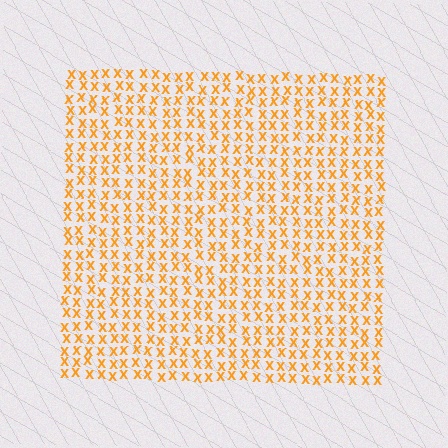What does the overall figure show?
The overall figure shows a square.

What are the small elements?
The small elements are letter X's.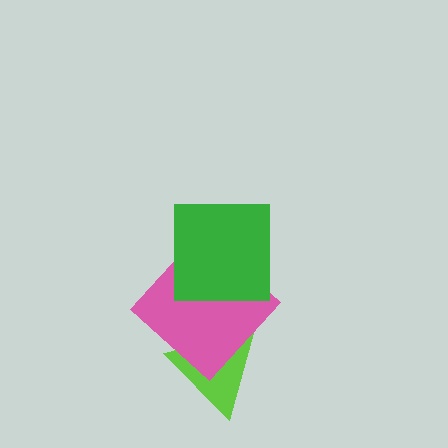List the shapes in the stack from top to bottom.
From top to bottom: the green square, the pink diamond, the lime triangle.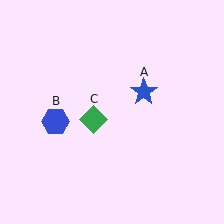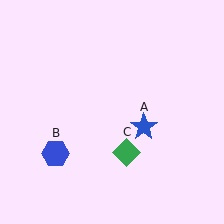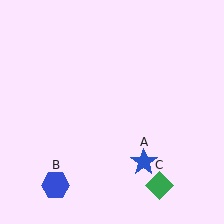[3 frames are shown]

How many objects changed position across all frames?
3 objects changed position: blue star (object A), blue hexagon (object B), green diamond (object C).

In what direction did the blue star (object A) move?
The blue star (object A) moved down.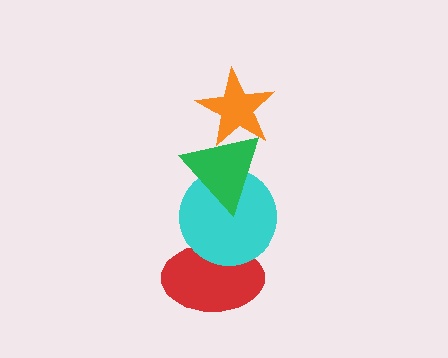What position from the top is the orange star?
The orange star is 1st from the top.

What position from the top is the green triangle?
The green triangle is 2nd from the top.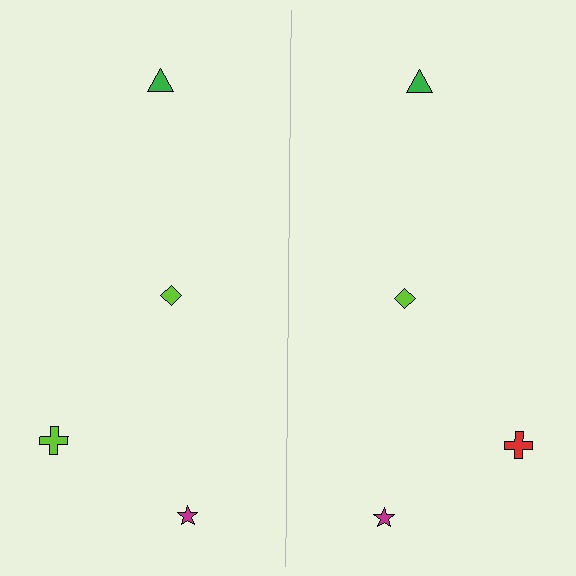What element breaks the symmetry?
The red cross on the right side breaks the symmetry — its mirror counterpart is lime.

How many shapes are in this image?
There are 8 shapes in this image.